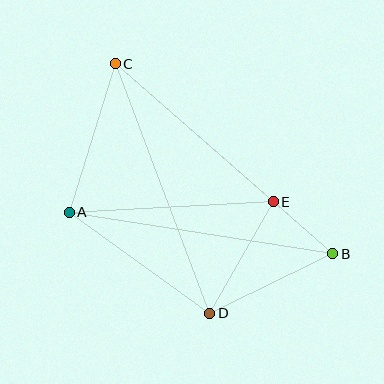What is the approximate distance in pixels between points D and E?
The distance between D and E is approximately 128 pixels.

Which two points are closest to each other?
Points B and E are closest to each other.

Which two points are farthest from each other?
Points B and C are farthest from each other.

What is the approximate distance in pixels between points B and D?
The distance between B and D is approximately 137 pixels.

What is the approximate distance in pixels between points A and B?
The distance between A and B is approximately 267 pixels.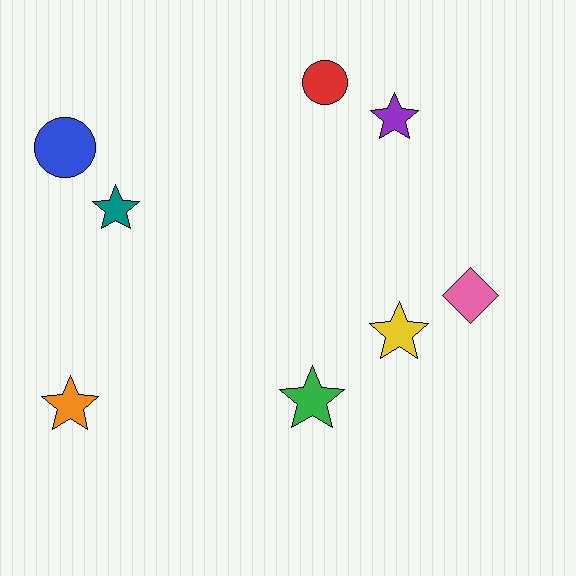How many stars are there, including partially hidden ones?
There are 5 stars.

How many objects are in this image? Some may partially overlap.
There are 8 objects.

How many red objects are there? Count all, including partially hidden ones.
There is 1 red object.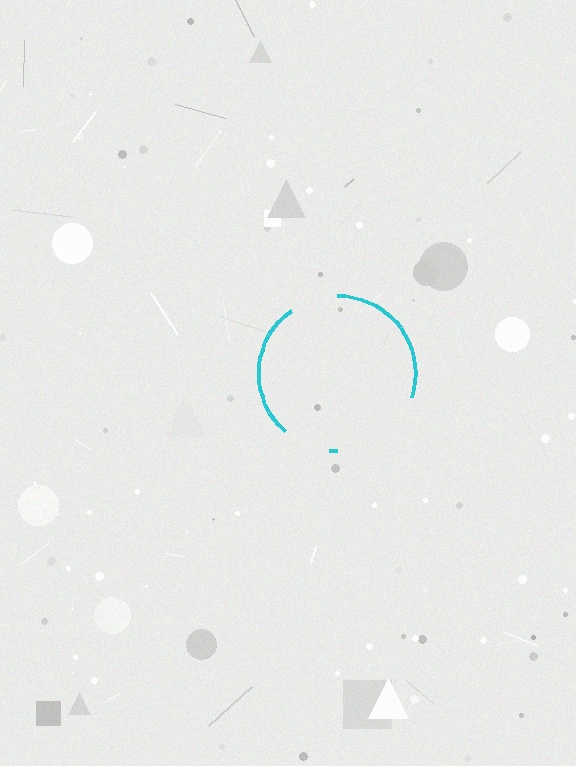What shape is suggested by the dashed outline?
The dashed outline suggests a circle.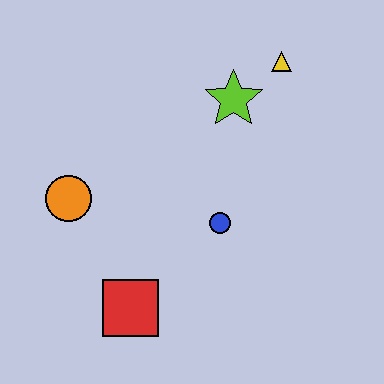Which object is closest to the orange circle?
The red square is closest to the orange circle.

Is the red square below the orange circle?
Yes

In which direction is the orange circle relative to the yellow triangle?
The orange circle is to the left of the yellow triangle.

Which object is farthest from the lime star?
The red square is farthest from the lime star.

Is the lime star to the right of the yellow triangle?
No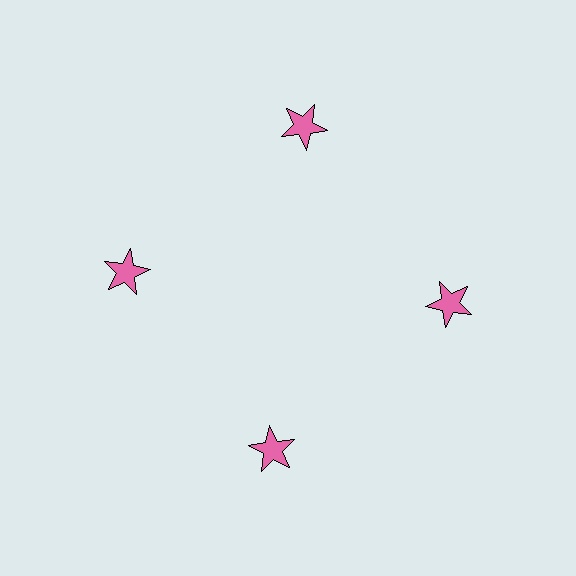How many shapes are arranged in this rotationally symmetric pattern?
There are 4 shapes, arranged in 4 groups of 1.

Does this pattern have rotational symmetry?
Yes, this pattern has 4-fold rotational symmetry. It looks the same after rotating 90 degrees around the center.